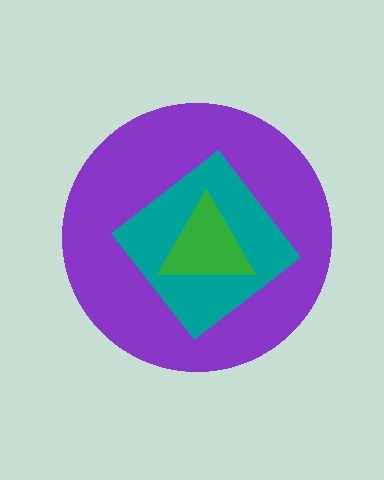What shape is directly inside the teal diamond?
The green triangle.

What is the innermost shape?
The green triangle.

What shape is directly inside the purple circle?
The teal diamond.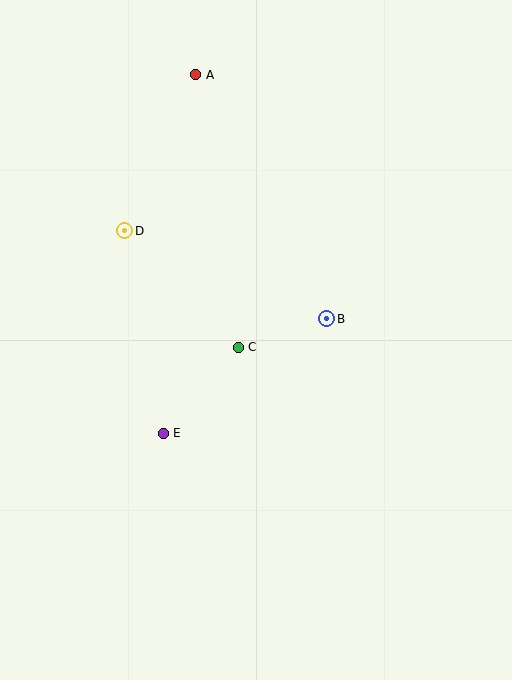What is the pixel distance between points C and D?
The distance between C and D is 163 pixels.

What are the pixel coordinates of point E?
Point E is at (163, 433).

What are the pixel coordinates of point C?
Point C is at (238, 347).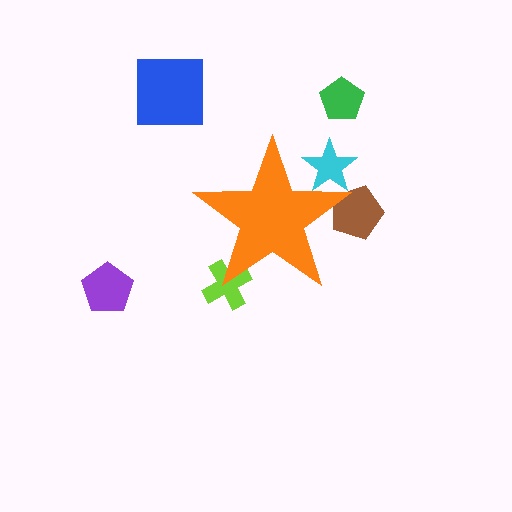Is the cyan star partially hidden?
Yes, the cyan star is partially hidden behind the orange star.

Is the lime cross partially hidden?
Yes, the lime cross is partially hidden behind the orange star.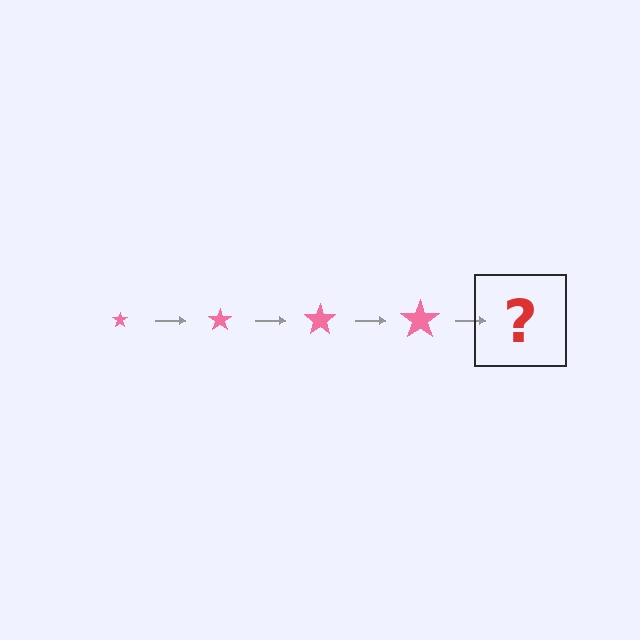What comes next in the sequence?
The next element should be a pink star, larger than the previous one.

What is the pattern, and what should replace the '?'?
The pattern is that the star gets progressively larger each step. The '?' should be a pink star, larger than the previous one.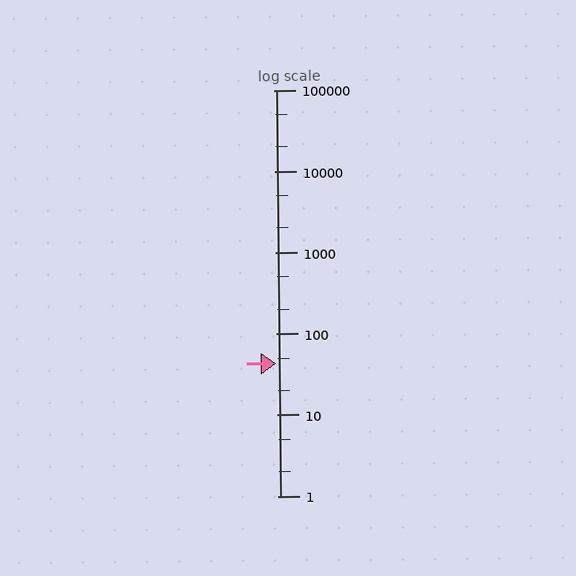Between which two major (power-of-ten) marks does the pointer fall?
The pointer is between 10 and 100.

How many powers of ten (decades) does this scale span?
The scale spans 5 decades, from 1 to 100000.